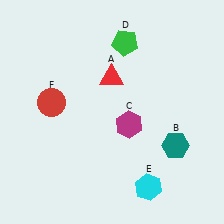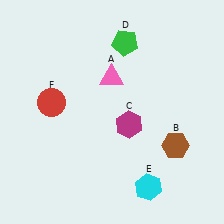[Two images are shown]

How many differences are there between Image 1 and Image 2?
There are 2 differences between the two images.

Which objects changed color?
A changed from red to pink. B changed from teal to brown.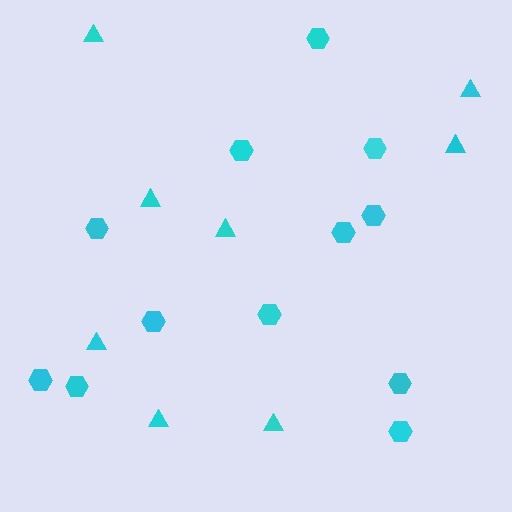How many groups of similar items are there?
There are 2 groups: one group of triangles (8) and one group of hexagons (12).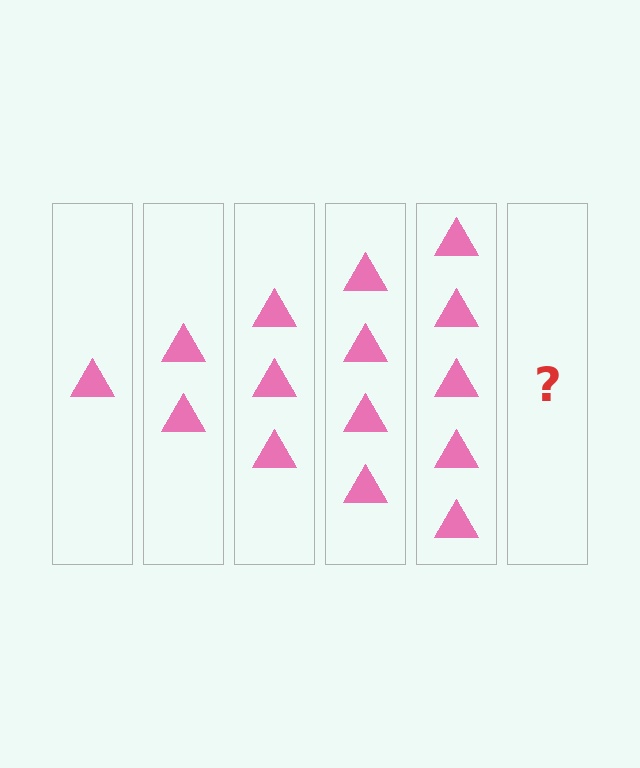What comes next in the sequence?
The next element should be 6 triangles.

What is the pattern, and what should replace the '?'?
The pattern is that each step adds one more triangle. The '?' should be 6 triangles.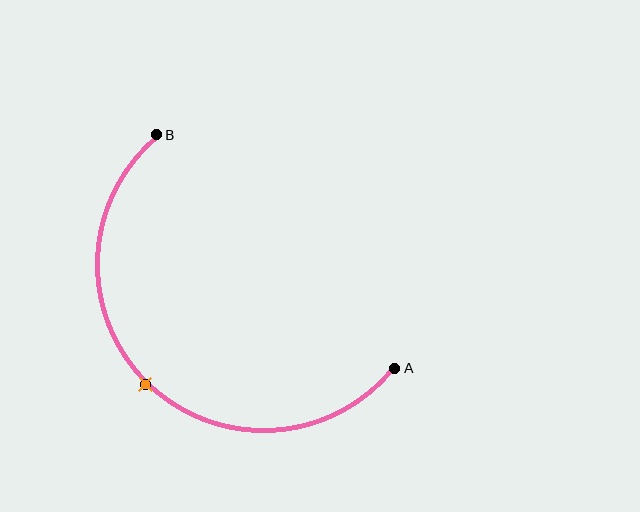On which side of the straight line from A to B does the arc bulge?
The arc bulges below and to the left of the straight line connecting A and B.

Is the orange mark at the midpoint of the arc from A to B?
Yes. The orange mark lies on the arc at equal arc-length from both A and B — it is the arc midpoint.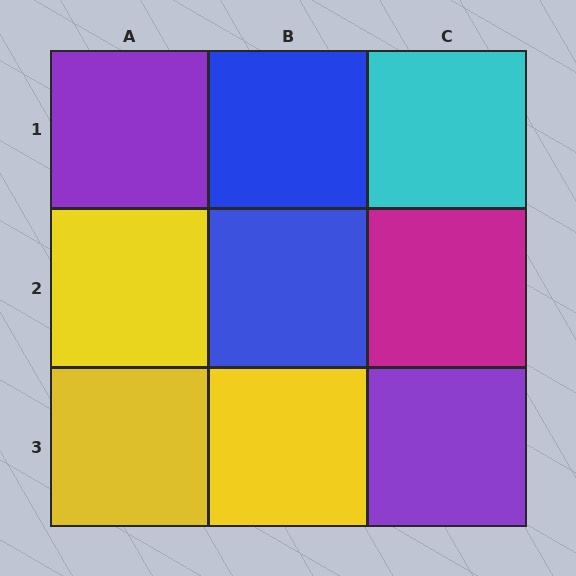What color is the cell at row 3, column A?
Yellow.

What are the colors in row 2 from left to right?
Yellow, blue, magenta.